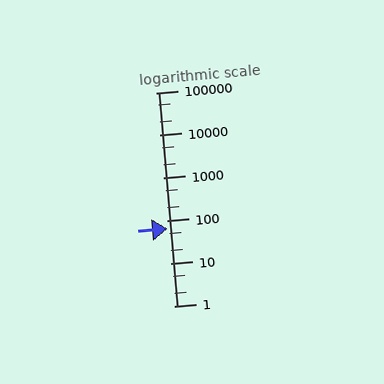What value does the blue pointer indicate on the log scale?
The pointer indicates approximately 64.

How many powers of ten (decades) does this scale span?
The scale spans 5 decades, from 1 to 100000.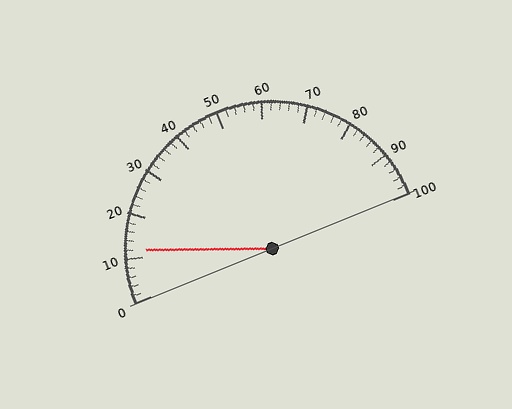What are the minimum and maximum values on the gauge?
The gauge ranges from 0 to 100.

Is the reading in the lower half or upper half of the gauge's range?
The reading is in the lower half of the range (0 to 100).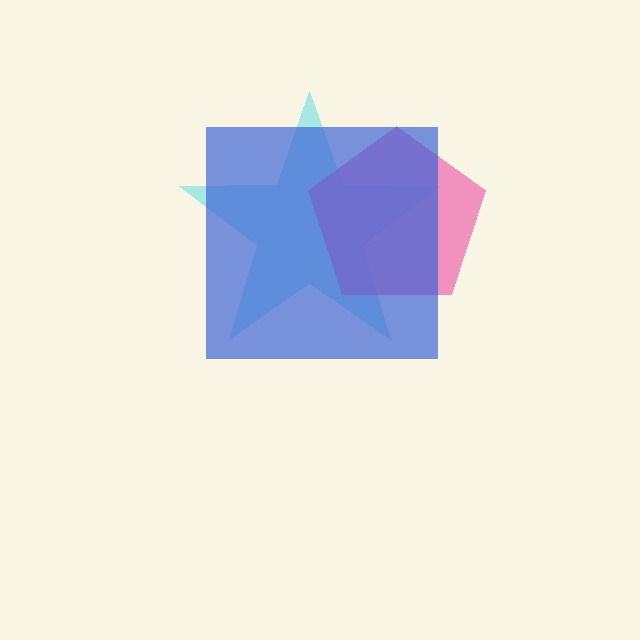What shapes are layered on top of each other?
The layered shapes are: a cyan star, a pink pentagon, a blue square.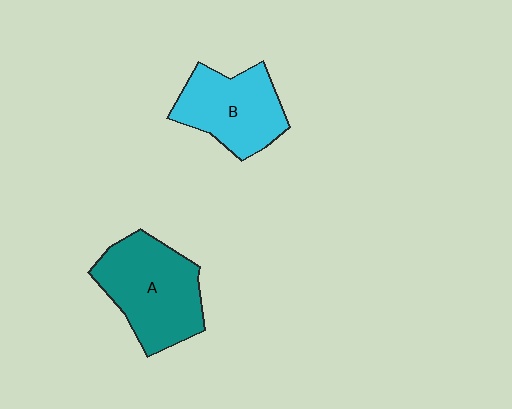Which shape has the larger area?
Shape A (teal).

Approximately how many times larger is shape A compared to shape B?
Approximately 1.2 times.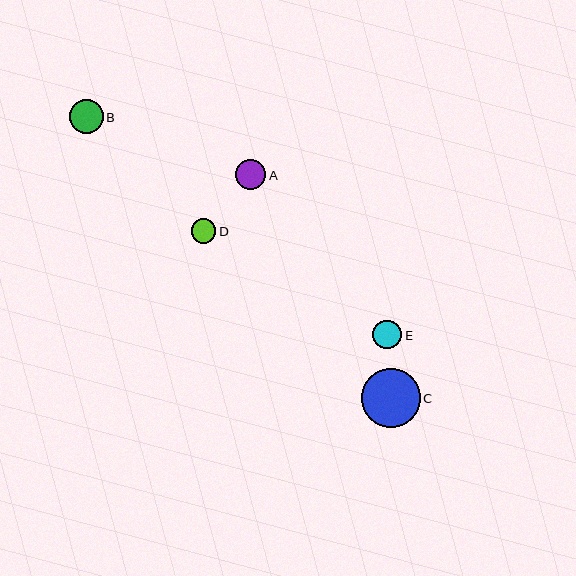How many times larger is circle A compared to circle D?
Circle A is approximately 1.2 times the size of circle D.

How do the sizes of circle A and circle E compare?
Circle A and circle E are approximately the same size.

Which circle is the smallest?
Circle D is the smallest with a size of approximately 24 pixels.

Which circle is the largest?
Circle C is the largest with a size of approximately 59 pixels.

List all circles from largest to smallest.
From largest to smallest: C, B, A, E, D.